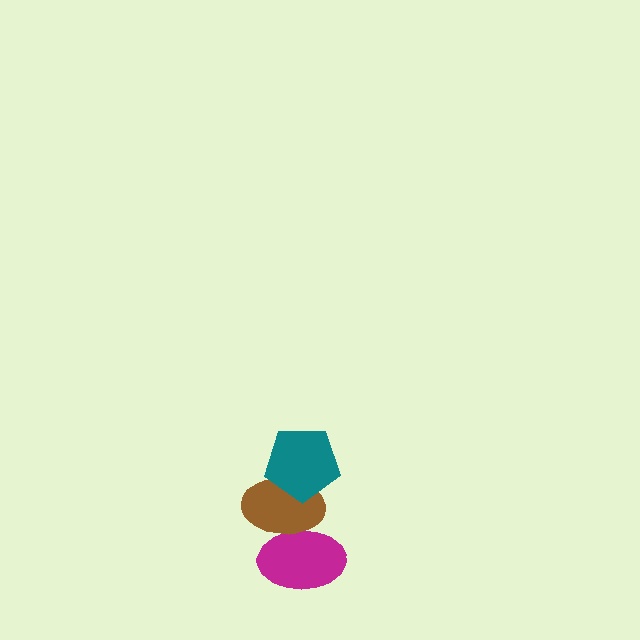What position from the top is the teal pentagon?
The teal pentagon is 1st from the top.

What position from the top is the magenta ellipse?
The magenta ellipse is 3rd from the top.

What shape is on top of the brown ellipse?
The teal pentagon is on top of the brown ellipse.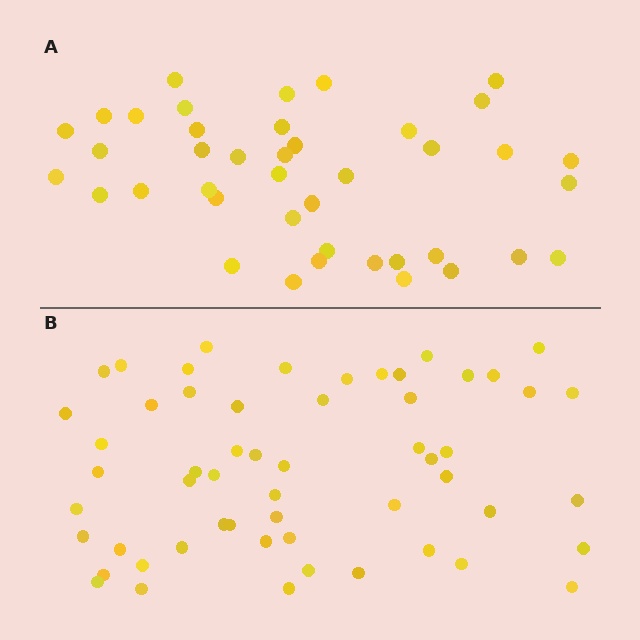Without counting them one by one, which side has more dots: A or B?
Region B (the bottom region) has more dots.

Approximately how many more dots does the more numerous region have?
Region B has approximately 15 more dots than region A.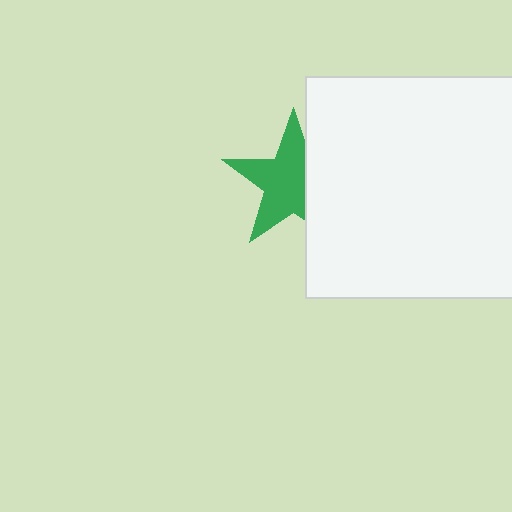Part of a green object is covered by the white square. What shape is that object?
It is a star.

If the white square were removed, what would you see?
You would see the complete green star.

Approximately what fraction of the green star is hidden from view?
Roughly 33% of the green star is hidden behind the white square.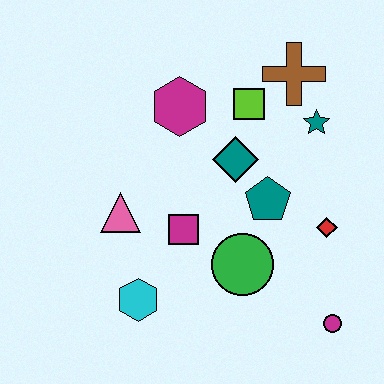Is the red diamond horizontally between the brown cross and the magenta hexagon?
No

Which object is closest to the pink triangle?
The magenta square is closest to the pink triangle.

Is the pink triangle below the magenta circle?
No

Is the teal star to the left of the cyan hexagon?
No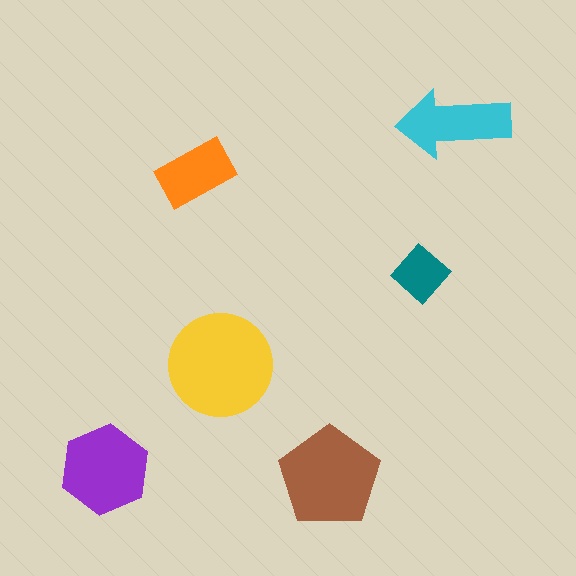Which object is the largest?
The yellow circle.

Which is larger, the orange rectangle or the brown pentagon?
The brown pentagon.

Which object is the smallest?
The teal diamond.